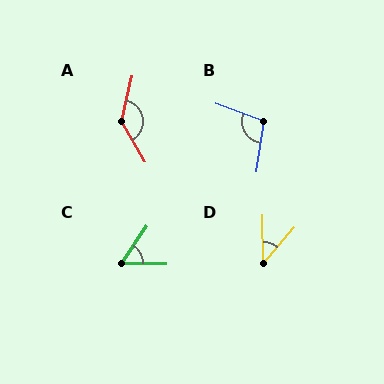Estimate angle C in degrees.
Approximately 57 degrees.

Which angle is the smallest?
D, at approximately 41 degrees.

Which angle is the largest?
A, at approximately 136 degrees.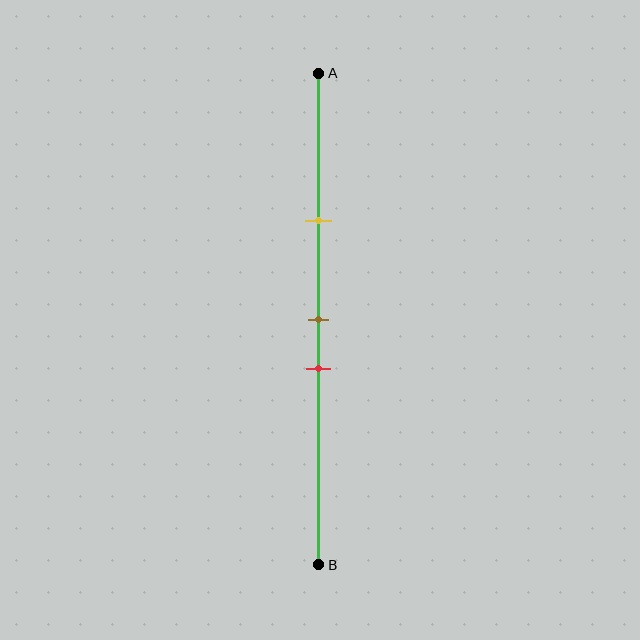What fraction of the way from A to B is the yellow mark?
The yellow mark is approximately 30% (0.3) of the way from A to B.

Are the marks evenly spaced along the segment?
No, the marks are not evenly spaced.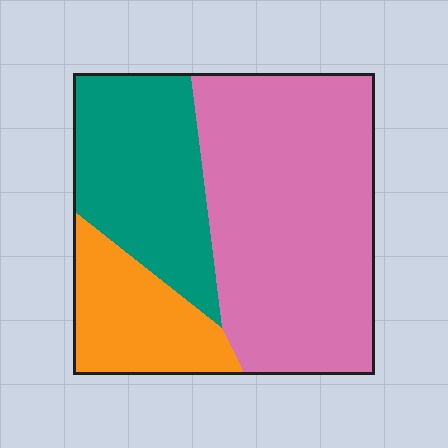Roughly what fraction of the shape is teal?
Teal covers roughly 30% of the shape.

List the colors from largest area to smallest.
From largest to smallest: pink, teal, orange.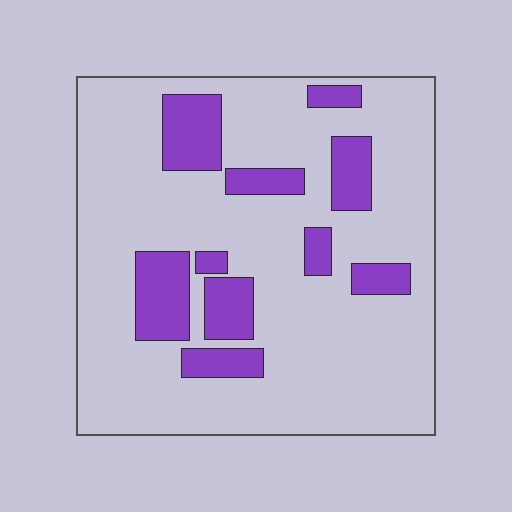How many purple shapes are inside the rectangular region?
10.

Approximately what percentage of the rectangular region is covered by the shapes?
Approximately 20%.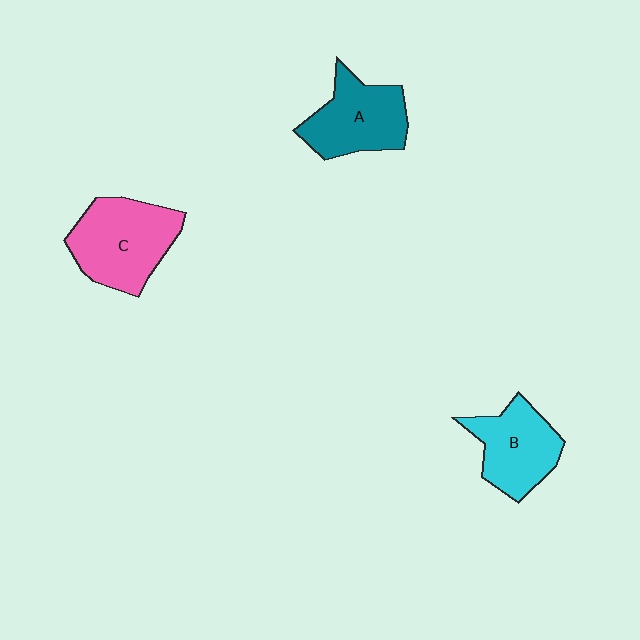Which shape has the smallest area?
Shape B (cyan).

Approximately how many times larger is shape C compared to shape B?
Approximately 1.3 times.